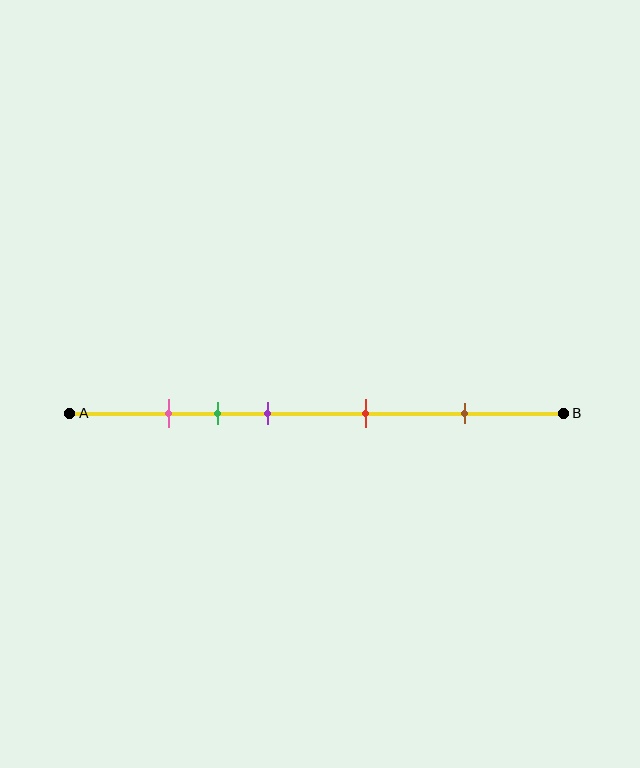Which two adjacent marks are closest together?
The pink and green marks are the closest adjacent pair.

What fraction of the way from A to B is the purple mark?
The purple mark is approximately 40% (0.4) of the way from A to B.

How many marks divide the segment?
There are 5 marks dividing the segment.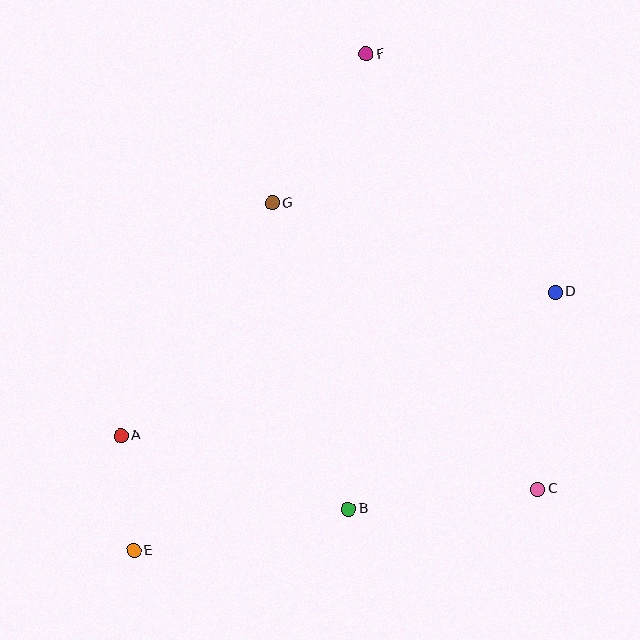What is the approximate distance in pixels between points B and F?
The distance between B and F is approximately 455 pixels.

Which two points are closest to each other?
Points A and E are closest to each other.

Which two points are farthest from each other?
Points E and F are farthest from each other.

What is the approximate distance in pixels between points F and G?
The distance between F and G is approximately 176 pixels.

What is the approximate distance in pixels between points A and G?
The distance between A and G is approximately 278 pixels.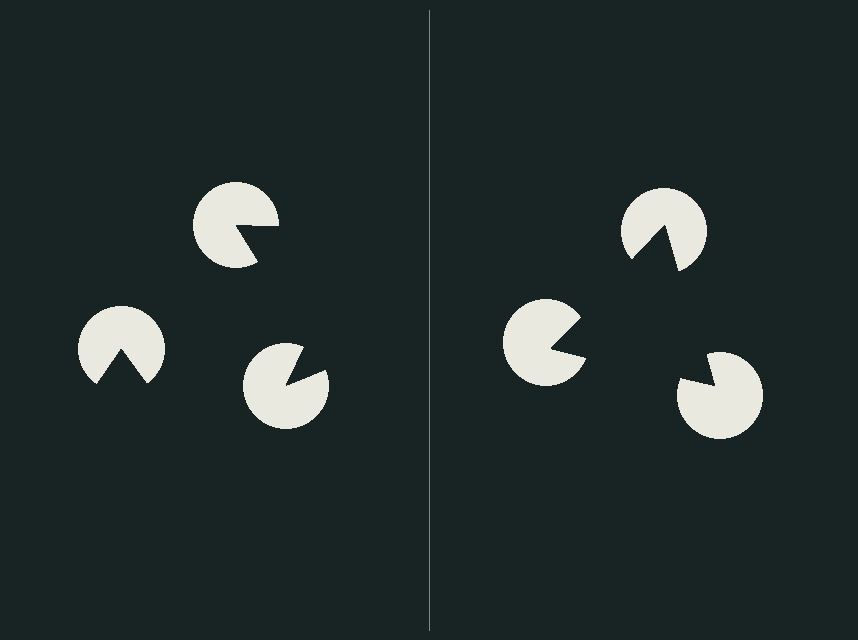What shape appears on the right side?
An illusory triangle.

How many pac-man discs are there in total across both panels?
6 — 3 on each side.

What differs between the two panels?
The pac-man discs are positioned identically on both sides; only the wedge orientations differ. On the right they align to a triangle; on the left they are misaligned.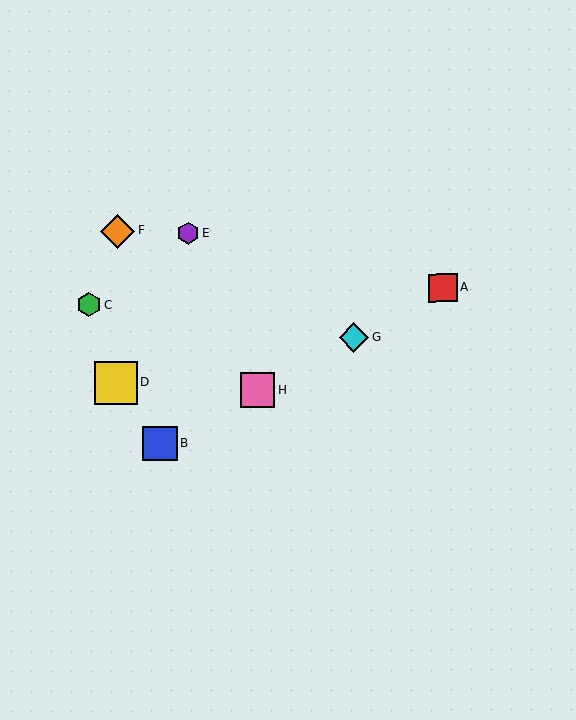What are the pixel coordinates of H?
Object H is at (258, 390).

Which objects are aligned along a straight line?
Objects A, B, G, H are aligned along a straight line.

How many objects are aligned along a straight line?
4 objects (A, B, G, H) are aligned along a straight line.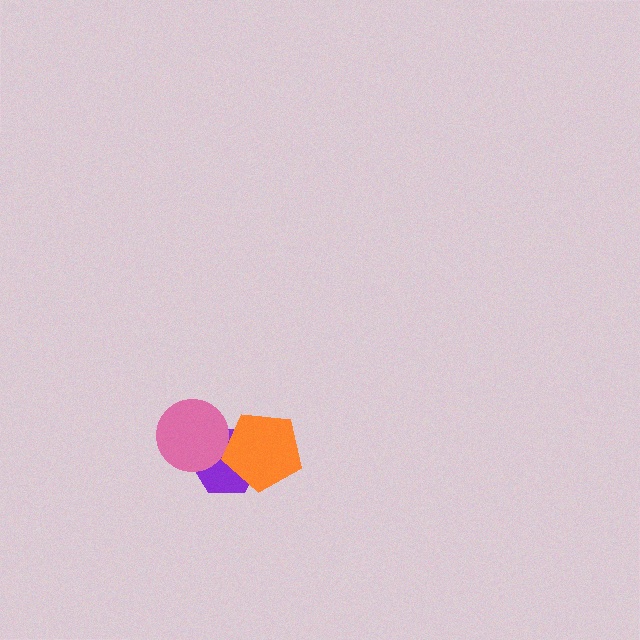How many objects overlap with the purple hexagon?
2 objects overlap with the purple hexagon.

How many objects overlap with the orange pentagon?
1 object overlaps with the orange pentagon.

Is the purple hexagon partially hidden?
Yes, it is partially covered by another shape.